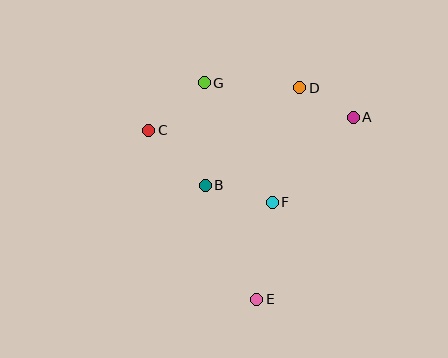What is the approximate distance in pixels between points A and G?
The distance between A and G is approximately 153 pixels.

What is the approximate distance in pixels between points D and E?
The distance between D and E is approximately 216 pixels.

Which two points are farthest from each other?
Points E and G are farthest from each other.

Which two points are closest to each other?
Points A and D are closest to each other.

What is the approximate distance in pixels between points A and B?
The distance between A and B is approximately 163 pixels.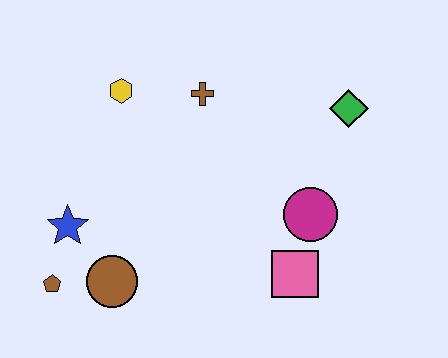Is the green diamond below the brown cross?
Yes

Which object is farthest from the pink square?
The yellow hexagon is farthest from the pink square.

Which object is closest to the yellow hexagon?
The brown cross is closest to the yellow hexagon.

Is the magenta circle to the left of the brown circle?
No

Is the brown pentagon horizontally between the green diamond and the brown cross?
No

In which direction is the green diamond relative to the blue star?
The green diamond is to the right of the blue star.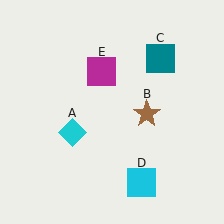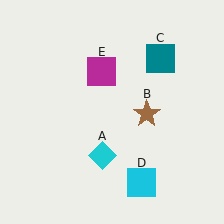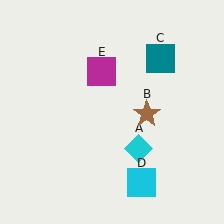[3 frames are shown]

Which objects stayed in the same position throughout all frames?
Brown star (object B) and teal square (object C) and cyan square (object D) and magenta square (object E) remained stationary.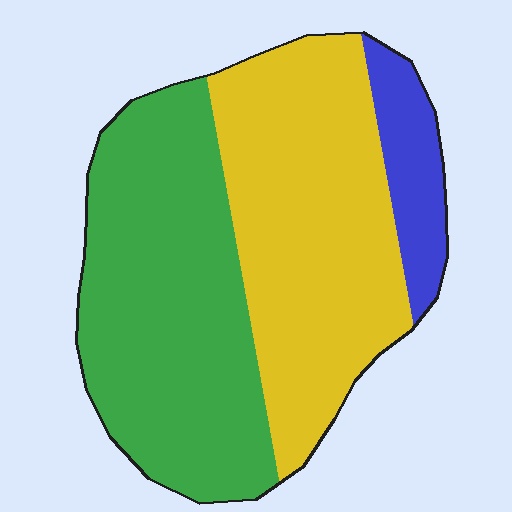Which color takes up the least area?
Blue, at roughly 10%.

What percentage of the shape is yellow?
Yellow covers about 45% of the shape.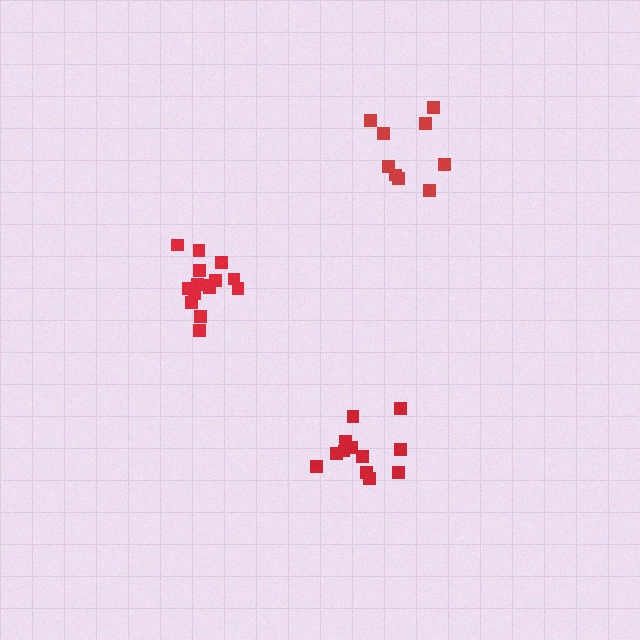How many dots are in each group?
Group 1: 15 dots, Group 2: 9 dots, Group 3: 12 dots (36 total).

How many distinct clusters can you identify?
There are 3 distinct clusters.